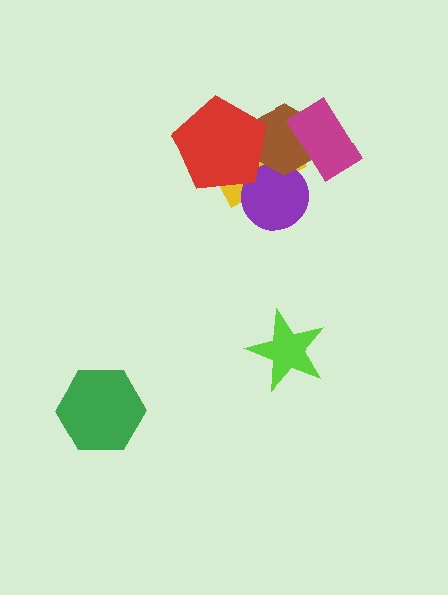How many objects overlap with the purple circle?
3 objects overlap with the purple circle.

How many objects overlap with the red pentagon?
3 objects overlap with the red pentagon.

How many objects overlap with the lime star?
0 objects overlap with the lime star.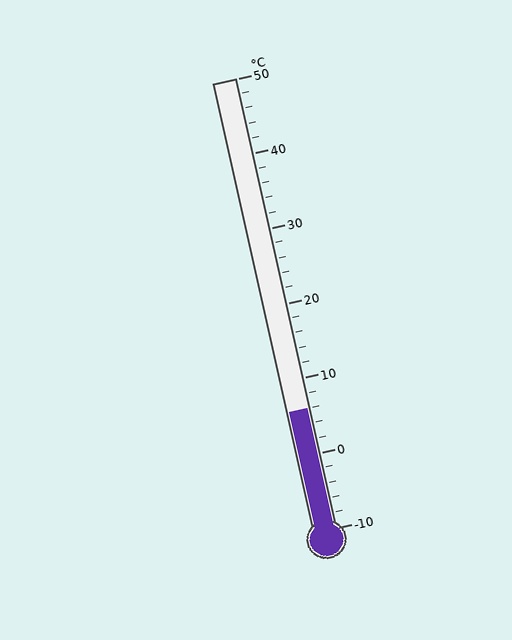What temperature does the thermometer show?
The thermometer shows approximately 6°C.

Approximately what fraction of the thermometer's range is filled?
The thermometer is filled to approximately 25% of its range.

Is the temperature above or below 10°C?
The temperature is below 10°C.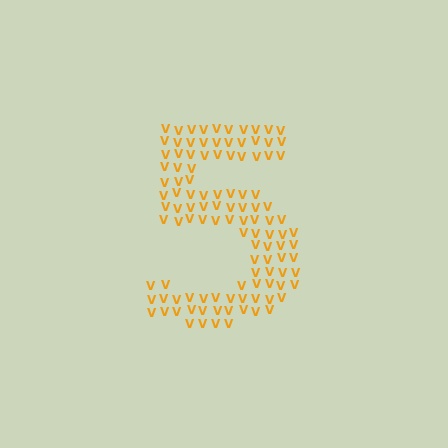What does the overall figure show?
The overall figure shows the digit 5.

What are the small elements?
The small elements are letter V's.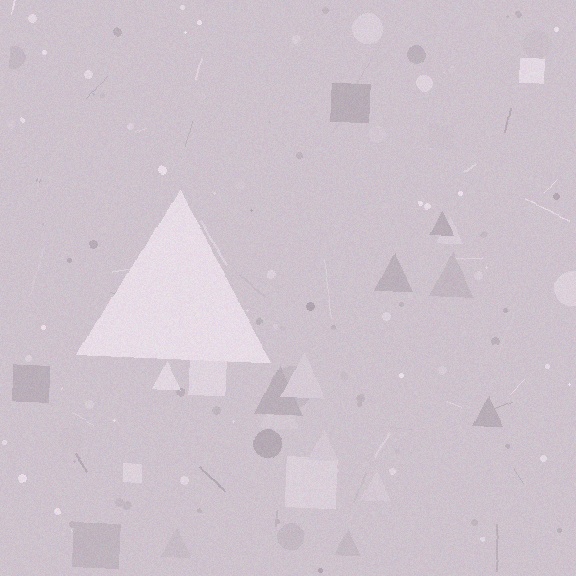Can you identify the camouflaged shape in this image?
The camouflaged shape is a triangle.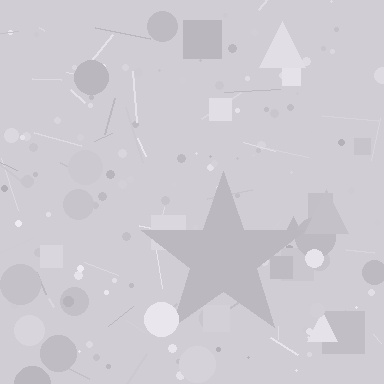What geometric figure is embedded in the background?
A star is embedded in the background.